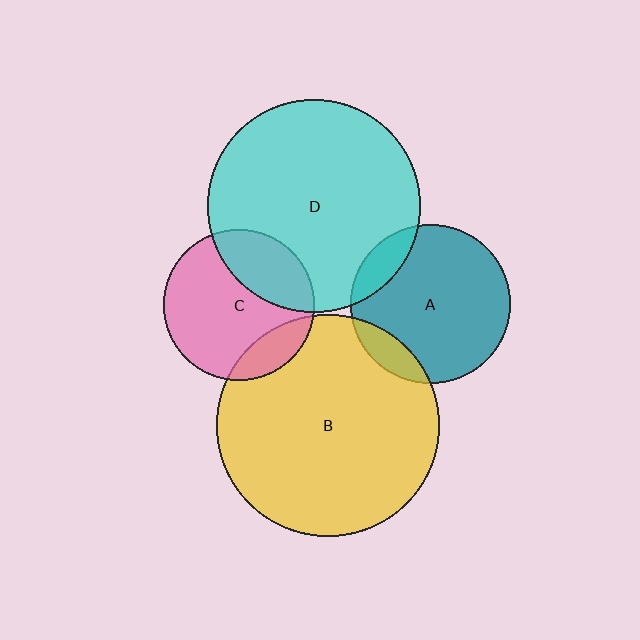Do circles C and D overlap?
Yes.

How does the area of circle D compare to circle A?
Approximately 1.8 times.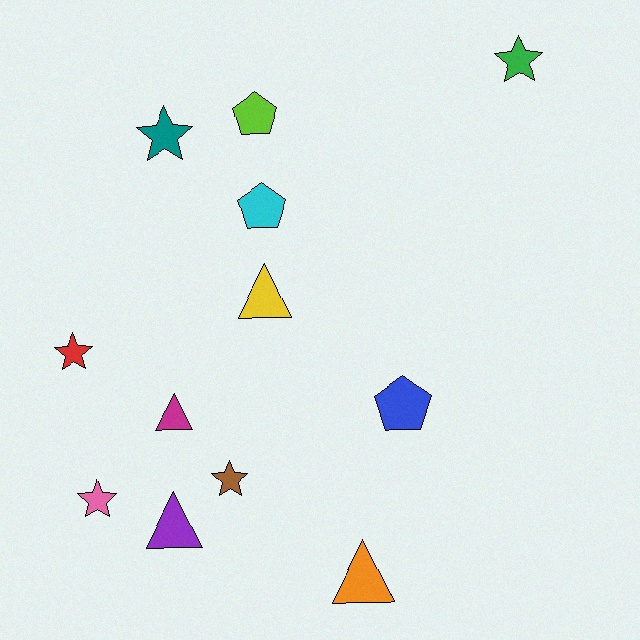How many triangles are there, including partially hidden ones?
There are 4 triangles.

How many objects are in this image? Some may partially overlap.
There are 12 objects.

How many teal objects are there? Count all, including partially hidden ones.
There is 1 teal object.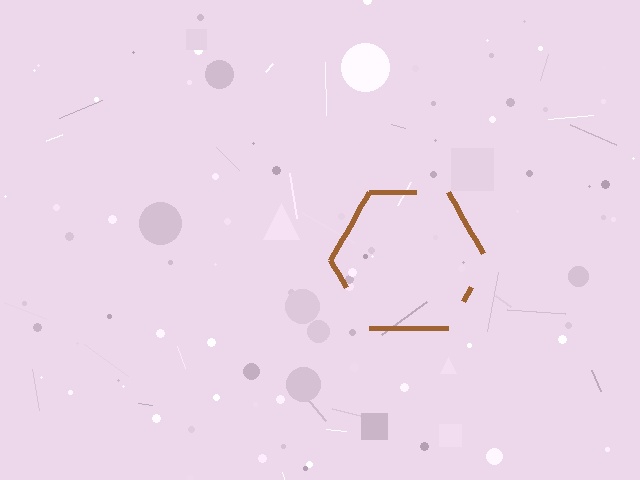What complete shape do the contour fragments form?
The contour fragments form a hexagon.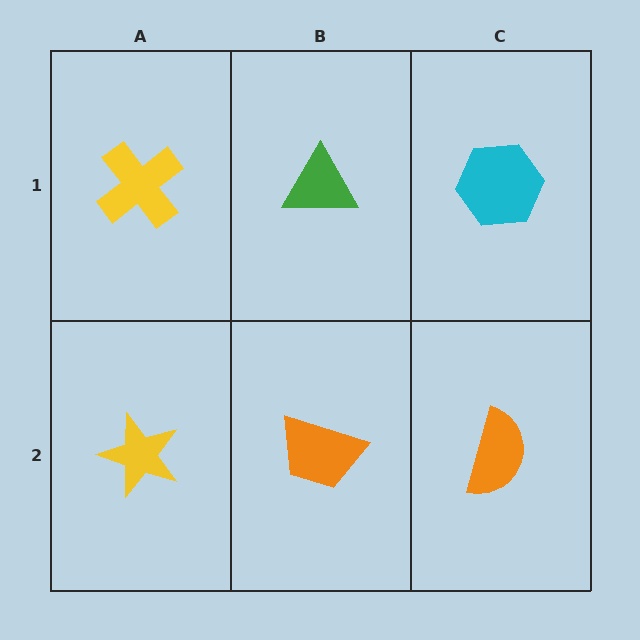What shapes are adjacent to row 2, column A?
A yellow cross (row 1, column A), an orange trapezoid (row 2, column B).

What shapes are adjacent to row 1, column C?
An orange semicircle (row 2, column C), a green triangle (row 1, column B).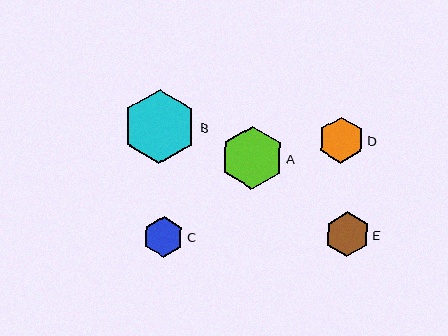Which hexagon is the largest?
Hexagon B is the largest with a size of approximately 74 pixels.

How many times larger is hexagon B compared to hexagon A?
Hexagon B is approximately 1.2 times the size of hexagon A.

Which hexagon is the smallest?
Hexagon C is the smallest with a size of approximately 41 pixels.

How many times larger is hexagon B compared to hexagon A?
Hexagon B is approximately 1.2 times the size of hexagon A.